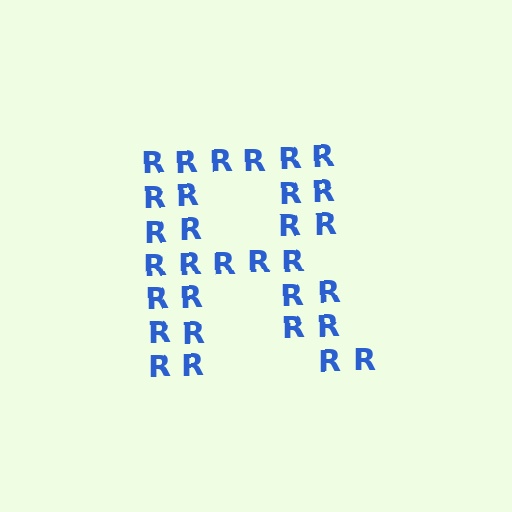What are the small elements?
The small elements are letter R's.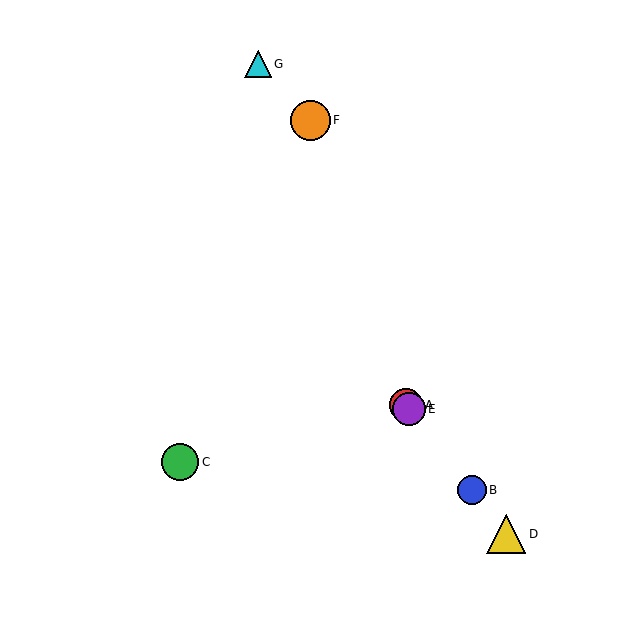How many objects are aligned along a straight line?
4 objects (A, B, D, E) are aligned along a straight line.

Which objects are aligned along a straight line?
Objects A, B, D, E are aligned along a straight line.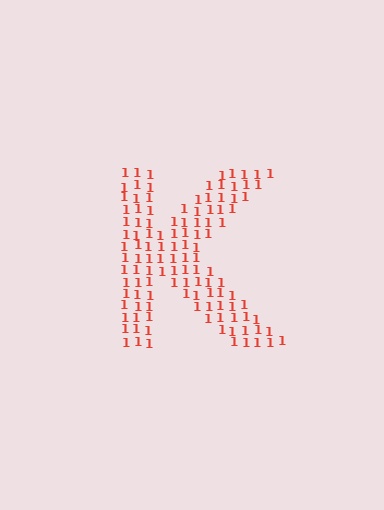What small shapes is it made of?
It is made of small digit 1's.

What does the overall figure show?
The overall figure shows the letter K.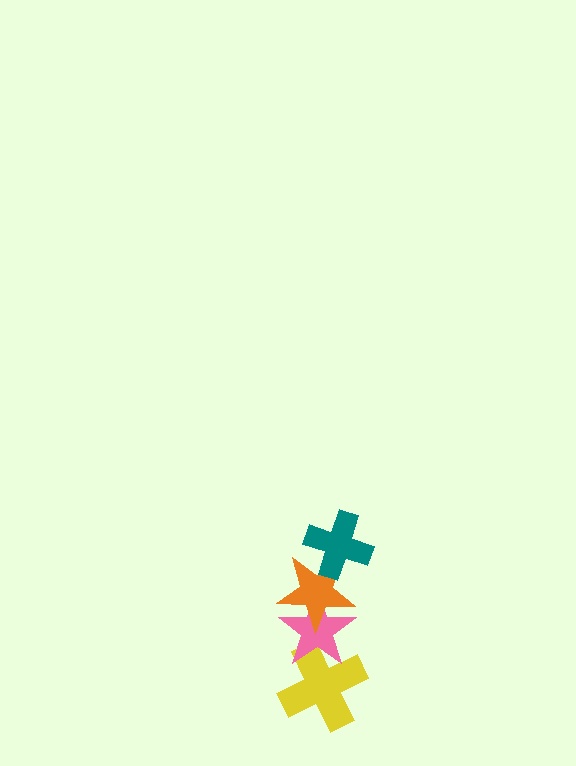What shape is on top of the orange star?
The teal cross is on top of the orange star.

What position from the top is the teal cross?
The teal cross is 1st from the top.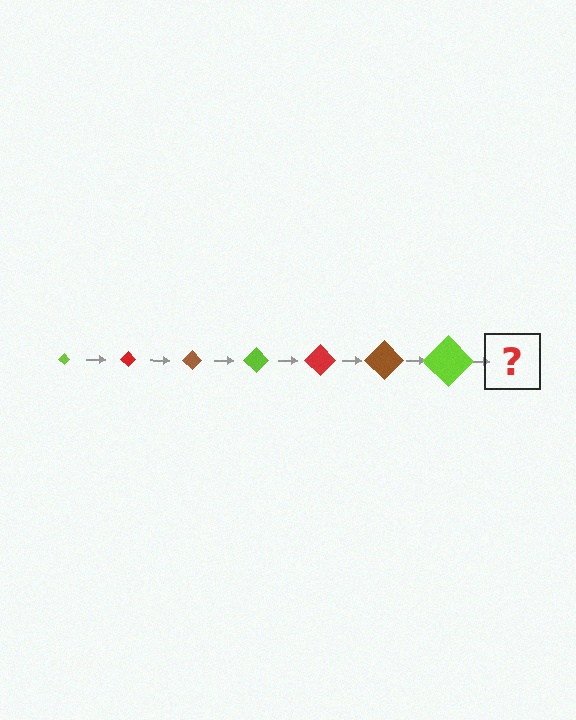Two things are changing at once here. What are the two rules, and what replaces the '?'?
The two rules are that the diamond grows larger each step and the color cycles through lime, red, and brown. The '?' should be a red diamond, larger than the previous one.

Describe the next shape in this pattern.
It should be a red diamond, larger than the previous one.